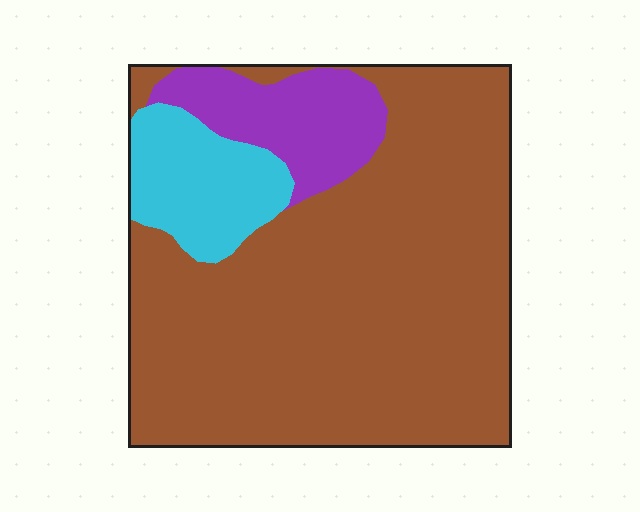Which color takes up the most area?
Brown, at roughly 75%.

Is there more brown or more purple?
Brown.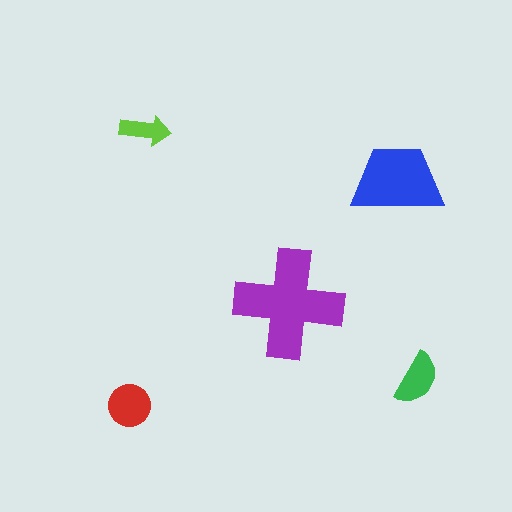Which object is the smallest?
The lime arrow.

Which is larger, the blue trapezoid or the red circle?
The blue trapezoid.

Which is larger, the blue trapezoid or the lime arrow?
The blue trapezoid.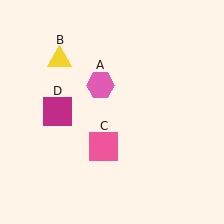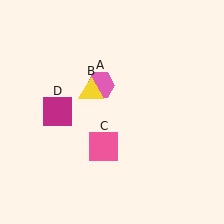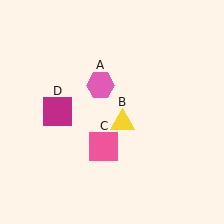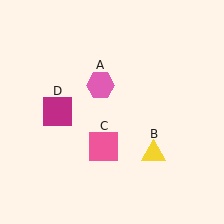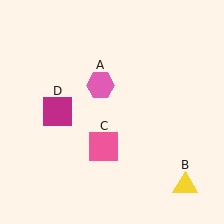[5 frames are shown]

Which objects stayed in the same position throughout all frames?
Pink hexagon (object A) and pink square (object C) and magenta square (object D) remained stationary.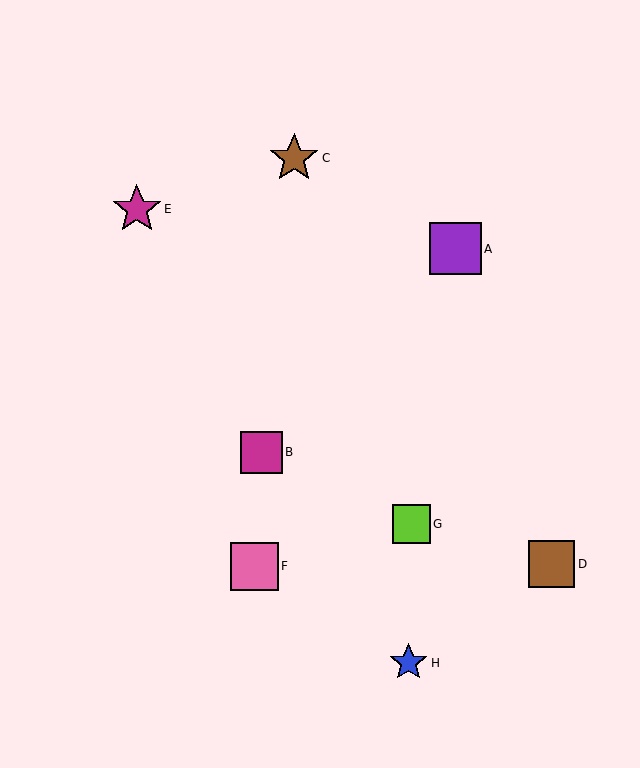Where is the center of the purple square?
The center of the purple square is at (455, 249).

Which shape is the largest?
The purple square (labeled A) is the largest.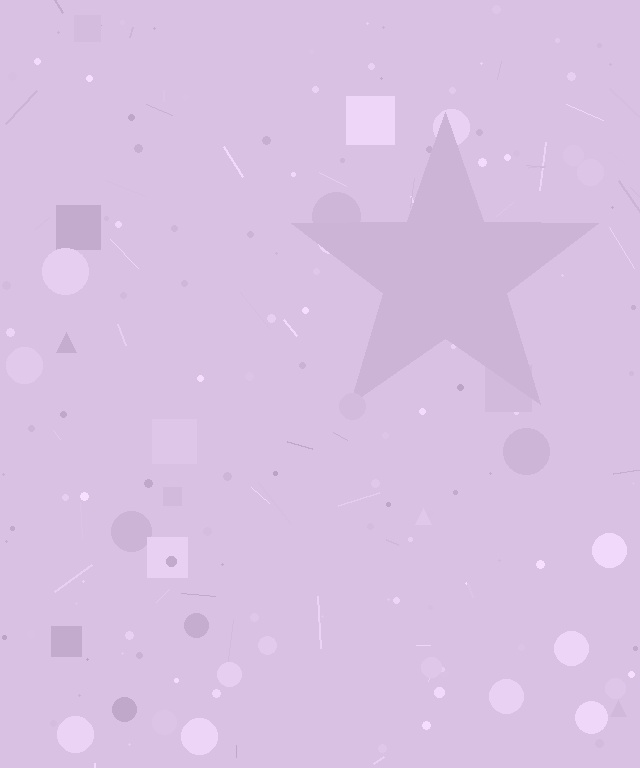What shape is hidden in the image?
A star is hidden in the image.